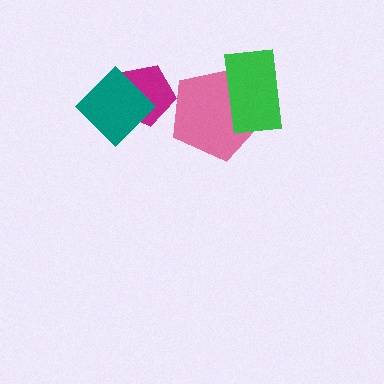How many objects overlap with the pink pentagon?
1 object overlaps with the pink pentagon.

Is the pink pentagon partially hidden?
Yes, it is partially covered by another shape.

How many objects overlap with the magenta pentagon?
1 object overlaps with the magenta pentagon.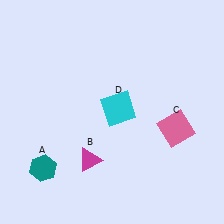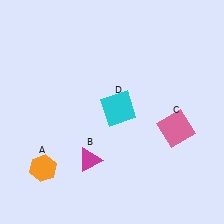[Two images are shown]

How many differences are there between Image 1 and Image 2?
There is 1 difference between the two images.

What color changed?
The hexagon (A) changed from teal in Image 1 to orange in Image 2.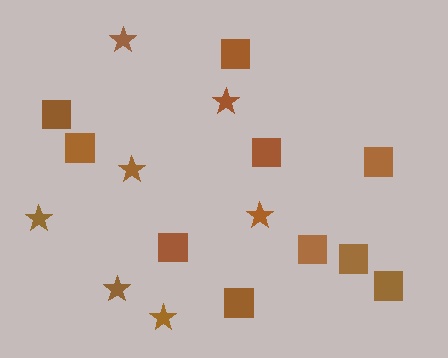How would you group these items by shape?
There are 2 groups: one group of squares (10) and one group of stars (7).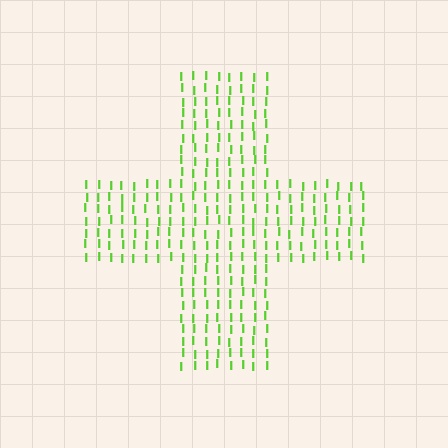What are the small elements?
The small elements are letter I's.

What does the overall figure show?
The overall figure shows a cross.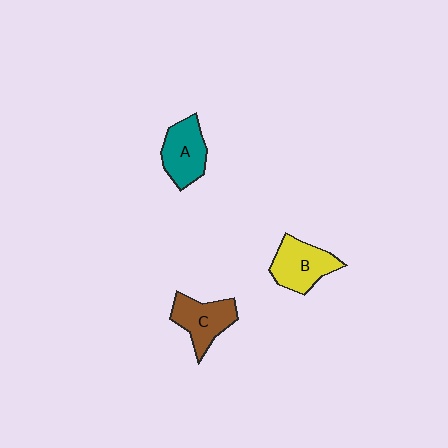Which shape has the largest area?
Shape B (yellow).